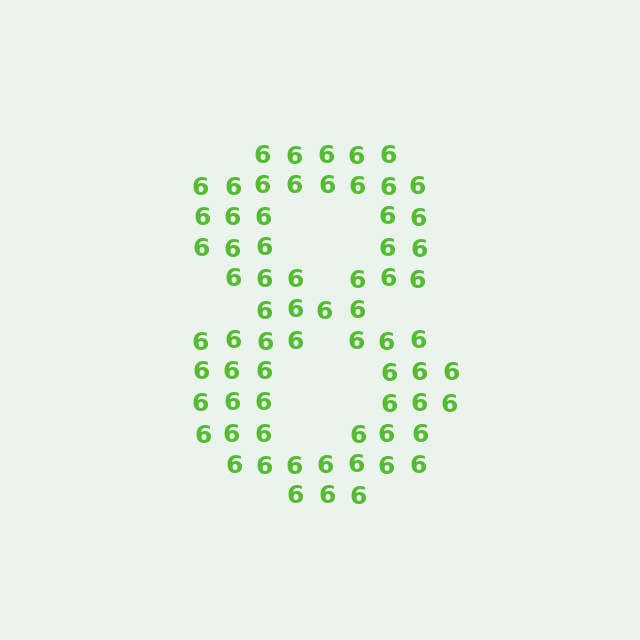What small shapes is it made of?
It is made of small digit 6's.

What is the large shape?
The large shape is the digit 8.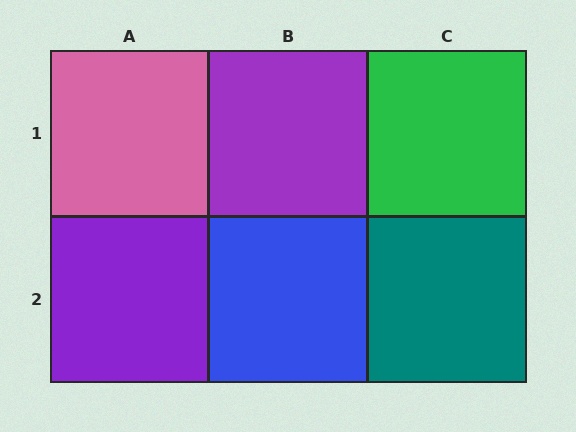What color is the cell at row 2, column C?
Teal.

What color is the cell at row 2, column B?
Blue.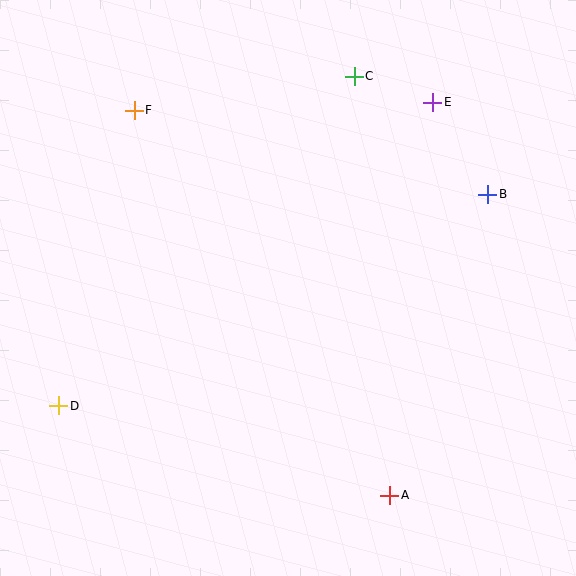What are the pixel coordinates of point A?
Point A is at (390, 495).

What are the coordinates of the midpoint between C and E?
The midpoint between C and E is at (393, 89).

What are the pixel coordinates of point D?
Point D is at (59, 406).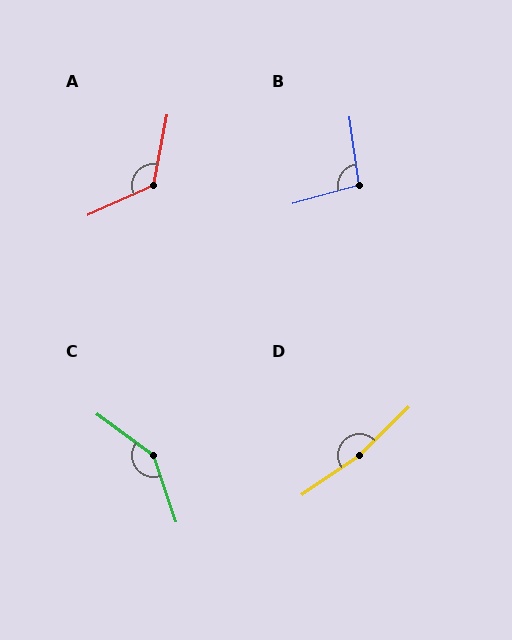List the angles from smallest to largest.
B (98°), A (126°), C (145°), D (170°).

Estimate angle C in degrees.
Approximately 145 degrees.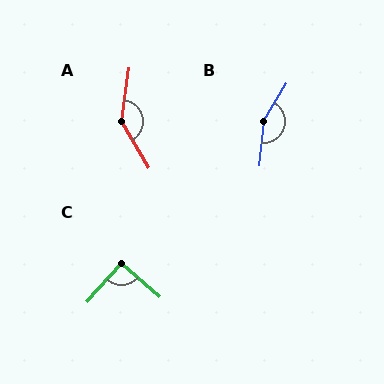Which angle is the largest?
B, at approximately 154 degrees.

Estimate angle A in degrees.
Approximately 142 degrees.